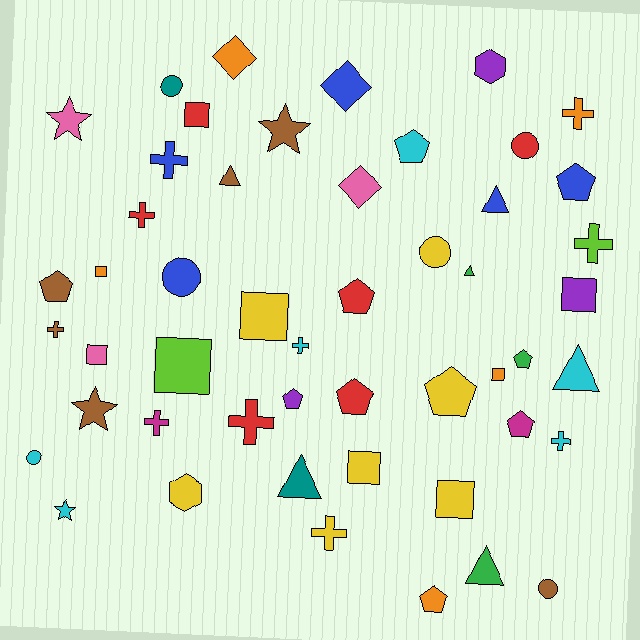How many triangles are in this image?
There are 6 triangles.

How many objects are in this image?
There are 50 objects.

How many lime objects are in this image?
There are 2 lime objects.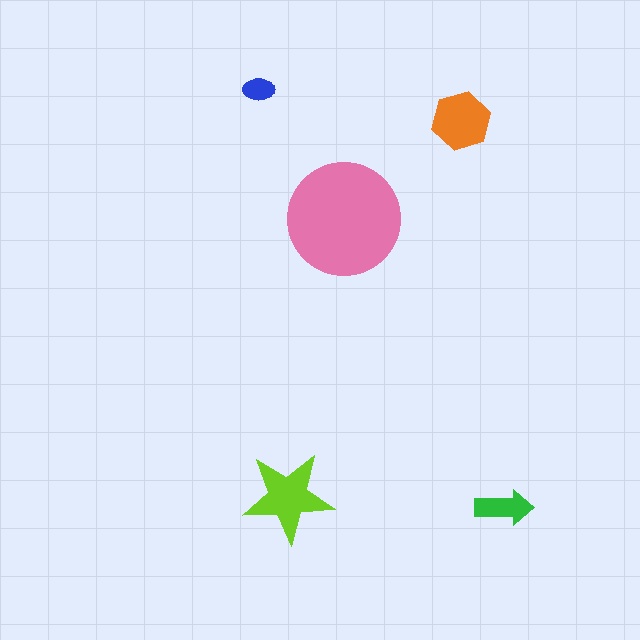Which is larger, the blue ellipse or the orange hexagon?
The orange hexagon.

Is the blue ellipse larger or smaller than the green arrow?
Smaller.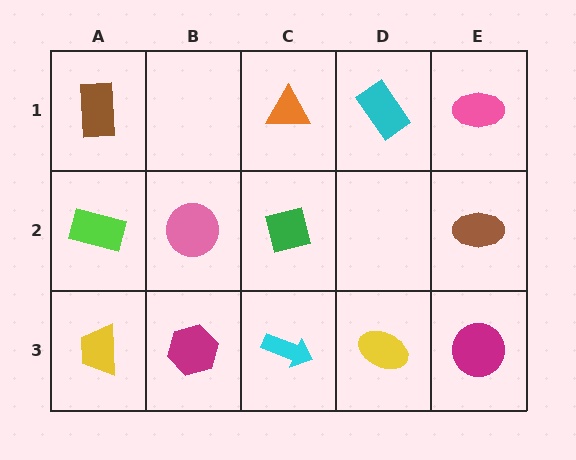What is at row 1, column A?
A brown rectangle.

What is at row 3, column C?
A cyan arrow.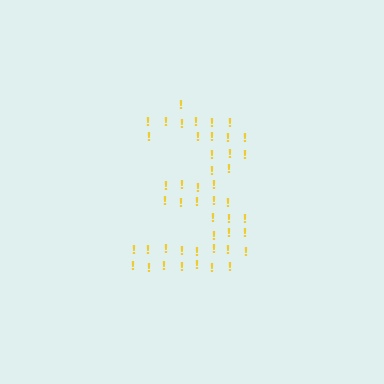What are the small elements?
The small elements are exclamation marks.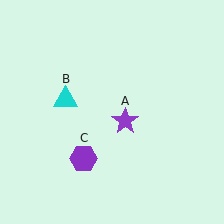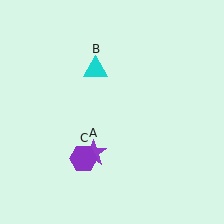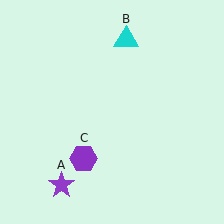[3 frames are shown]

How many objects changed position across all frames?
2 objects changed position: purple star (object A), cyan triangle (object B).